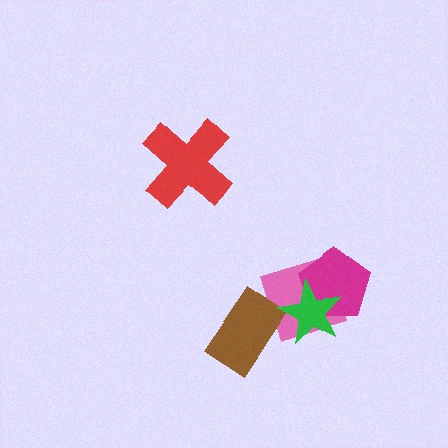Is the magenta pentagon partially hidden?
Yes, it is partially covered by another shape.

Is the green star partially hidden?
No, no other shape covers it.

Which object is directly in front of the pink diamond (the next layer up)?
The magenta pentagon is directly in front of the pink diamond.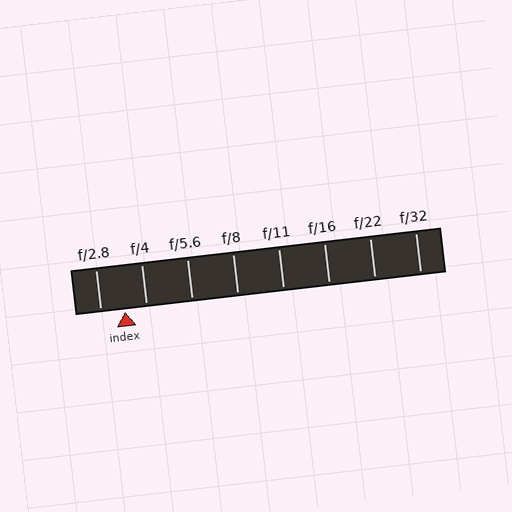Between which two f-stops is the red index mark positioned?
The index mark is between f/2.8 and f/4.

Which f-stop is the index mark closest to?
The index mark is closest to f/4.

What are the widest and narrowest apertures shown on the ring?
The widest aperture shown is f/2.8 and the narrowest is f/32.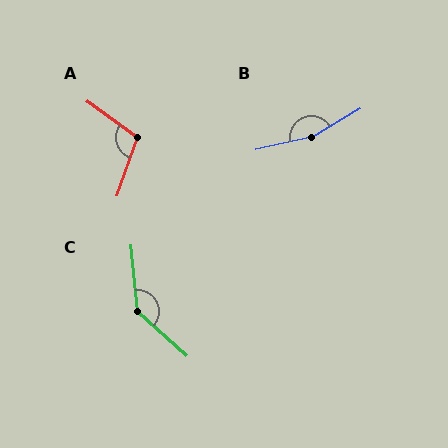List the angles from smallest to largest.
A (107°), C (138°), B (162°).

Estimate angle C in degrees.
Approximately 138 degrees.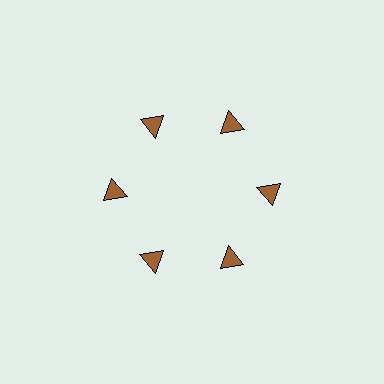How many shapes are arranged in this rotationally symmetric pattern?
There are 6 shapes, arranged in 6 groups of 1.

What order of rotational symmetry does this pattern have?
This pattern has 6-fold rotational symmetry.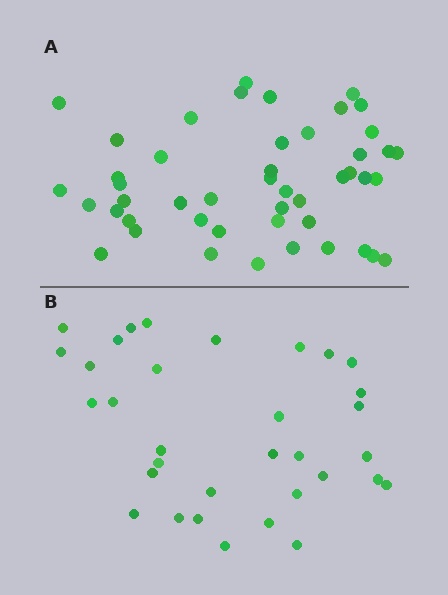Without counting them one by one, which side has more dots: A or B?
Region A (the top region) has more dots.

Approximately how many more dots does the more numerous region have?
Region A has approximately 15 more dots than region B.